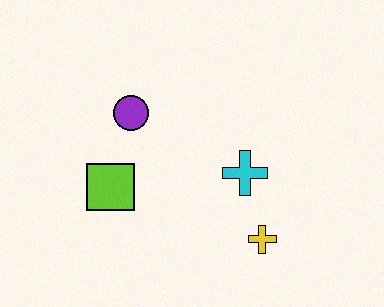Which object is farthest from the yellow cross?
The purple circle is farthest from the yellow cross.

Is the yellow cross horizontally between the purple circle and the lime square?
No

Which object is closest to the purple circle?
The lime square is closest to the purple circle.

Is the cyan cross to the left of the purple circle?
No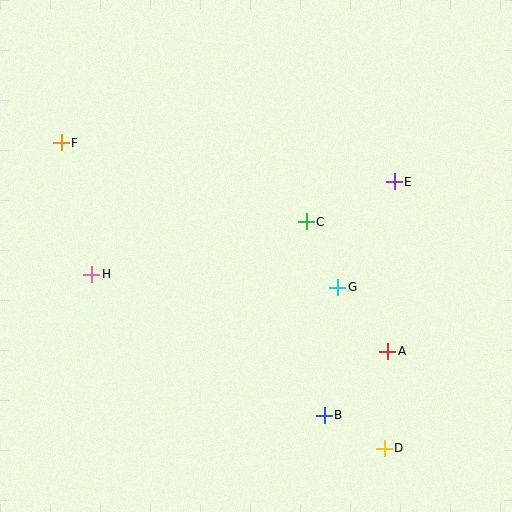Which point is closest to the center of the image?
Point C at (306, 222) is closest to the center.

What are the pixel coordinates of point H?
Point H is at (92, 274).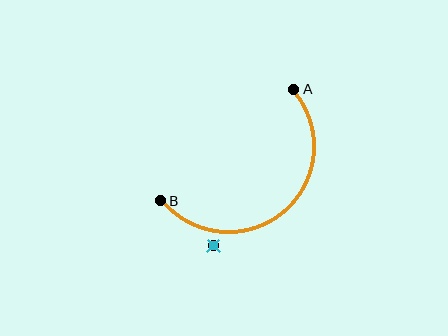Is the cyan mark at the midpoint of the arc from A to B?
No — the cyan mark does not lie on the arc at all. It sits slightly outside the curve.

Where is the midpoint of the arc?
The arc midpoint is the point on the curve farthest from the straight line joining A and B. It sits below and to the right of that line.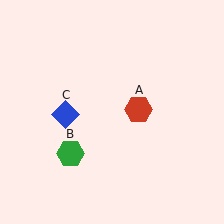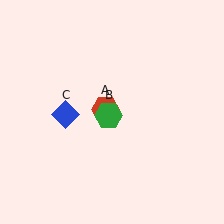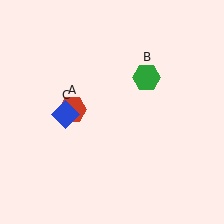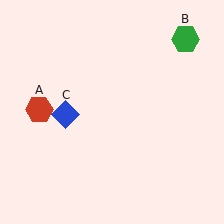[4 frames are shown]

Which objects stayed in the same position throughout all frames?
Blue diamond (object C) remained stationary.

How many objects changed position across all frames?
2 objects changed position: red hexagon (object A), green hexagon (object B).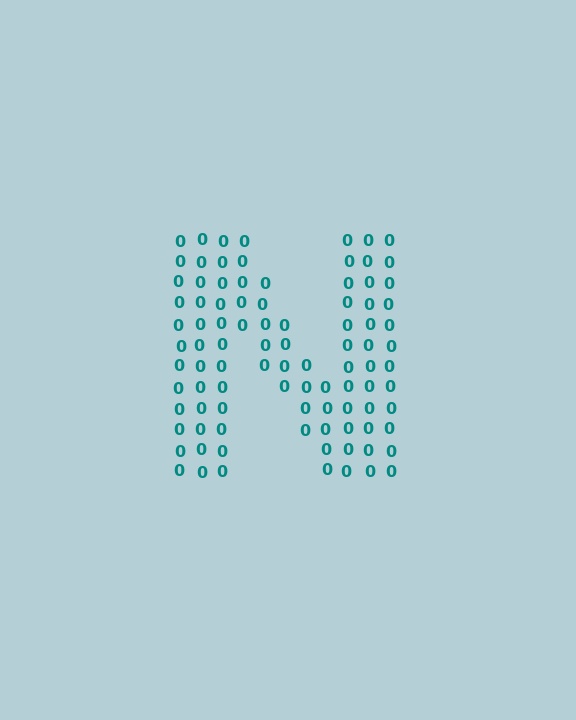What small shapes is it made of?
It is made of small digit 0's.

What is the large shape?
The large shape is the letter N.